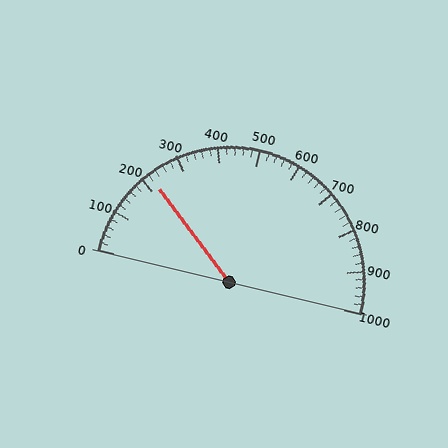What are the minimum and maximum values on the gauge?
The gauge ranges from 0 to 1000.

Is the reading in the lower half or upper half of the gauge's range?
The reading is in the lower half of the range (0 to 1000).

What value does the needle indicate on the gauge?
The needle indicates approximately 220.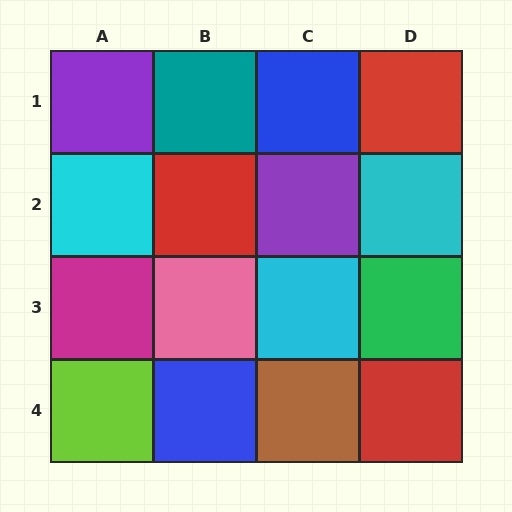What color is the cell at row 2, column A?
Cyan.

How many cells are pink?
1 cell is pink.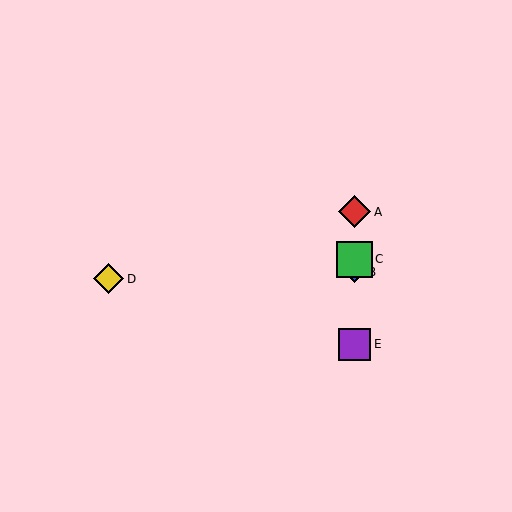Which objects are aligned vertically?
Objects A, B, C, E are aligned vertically.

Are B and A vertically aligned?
Yes, both are at x≈355.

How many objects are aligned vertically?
4 objects (A, B, C, E) are aligned vertically.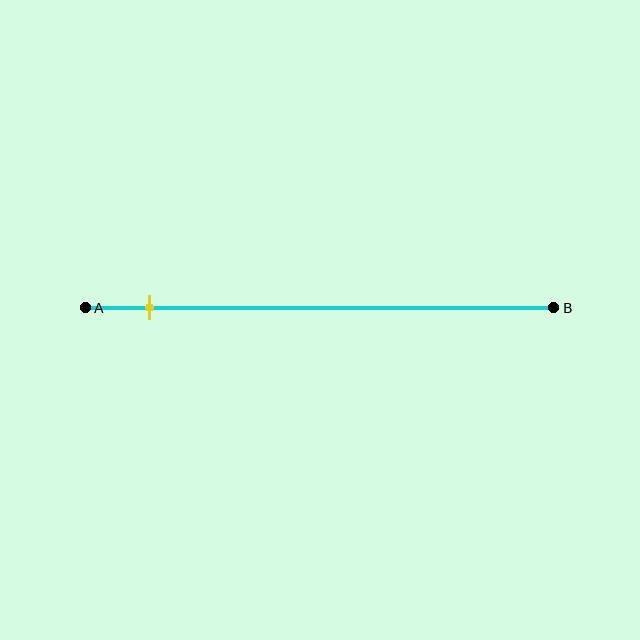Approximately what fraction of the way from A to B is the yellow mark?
The yellow mark is approximately 15% of the way from A to B.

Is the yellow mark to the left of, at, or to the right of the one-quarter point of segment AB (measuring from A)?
The yellow mark is to the left of the one-quarter point of segment AB.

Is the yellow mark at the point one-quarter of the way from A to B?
No, the mark is at about 15% from A, not at the 25% one-quarter point.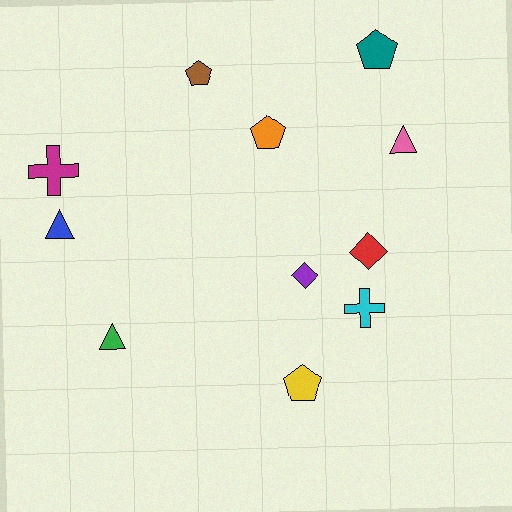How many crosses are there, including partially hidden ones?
There are 2 crosses.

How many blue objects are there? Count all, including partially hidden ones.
There is 1 blue object.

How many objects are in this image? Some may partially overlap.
There are 11 objects.